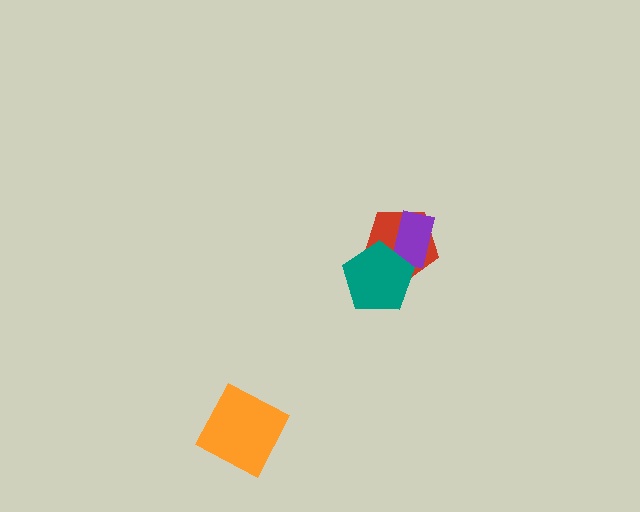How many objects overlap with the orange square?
0 objects overlap with the orange square.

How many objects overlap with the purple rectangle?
2 objects overlap with the purple rectangle.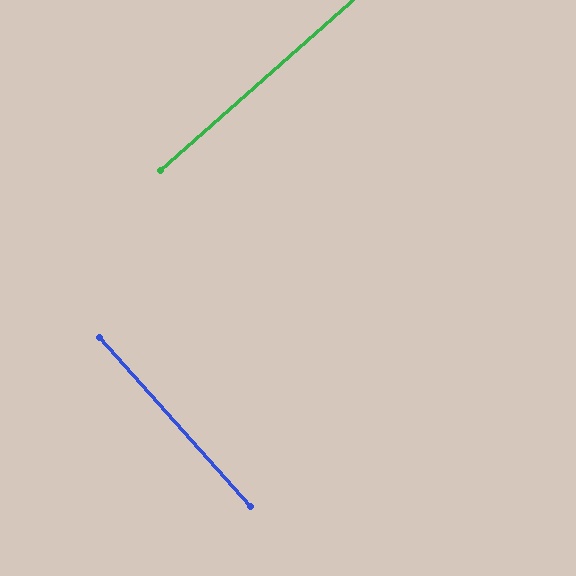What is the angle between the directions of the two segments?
Approximately 90 degrees.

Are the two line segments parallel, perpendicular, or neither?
Perpendicular — they meet at approximately 90°.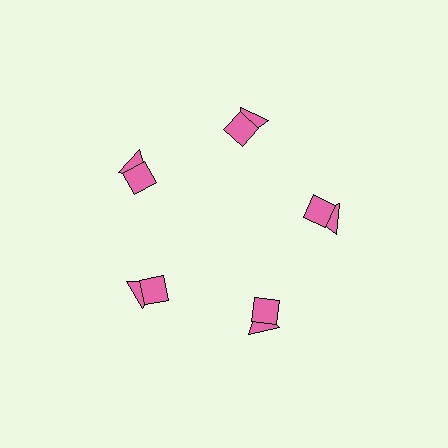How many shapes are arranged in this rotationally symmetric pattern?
There are 10 shapes, arranged in 5 groups of 2.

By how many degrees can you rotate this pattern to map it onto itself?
The pattern maps onto itself every 72 degrees of rotation.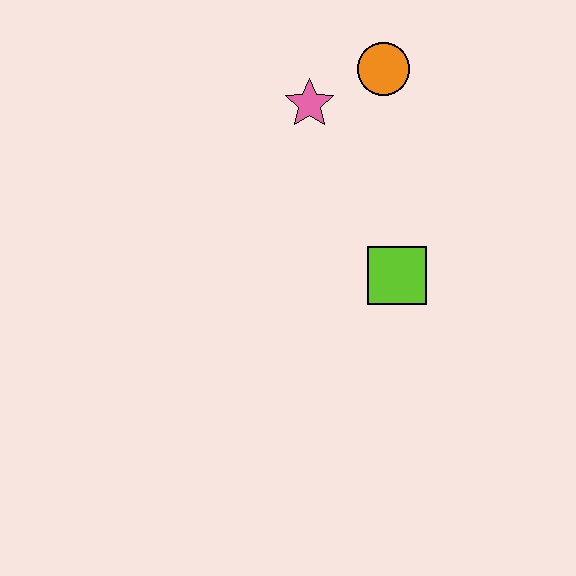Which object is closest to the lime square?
The pink star is closest to the lime square.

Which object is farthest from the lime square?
The orange circle is farthest from the lime square.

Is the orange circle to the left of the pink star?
No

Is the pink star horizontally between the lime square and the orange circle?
No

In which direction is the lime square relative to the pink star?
The lime square is below the pink star.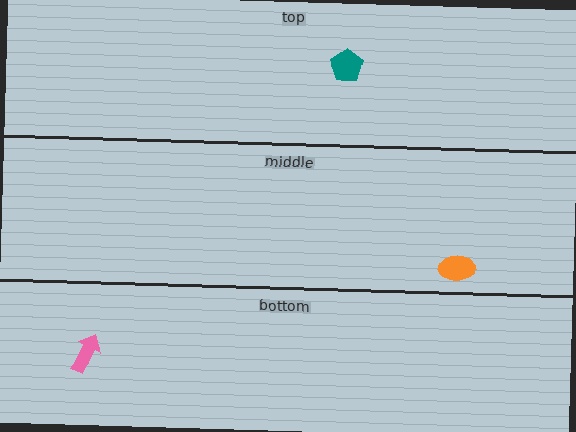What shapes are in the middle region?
The orange ellipse.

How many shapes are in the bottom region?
1.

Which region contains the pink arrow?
The bottom region.